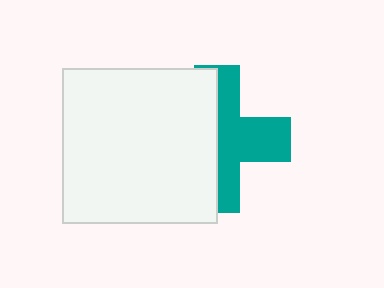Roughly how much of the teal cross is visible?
About half of it is visible (roughly 50%).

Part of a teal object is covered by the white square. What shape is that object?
It is a cross.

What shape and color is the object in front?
The object in front is a white square.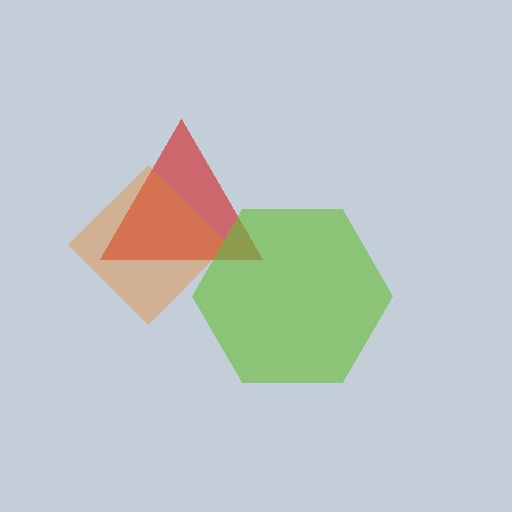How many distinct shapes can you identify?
There are 3 distinct shapes: a red triangle, an orange diamond, a lime hexagon.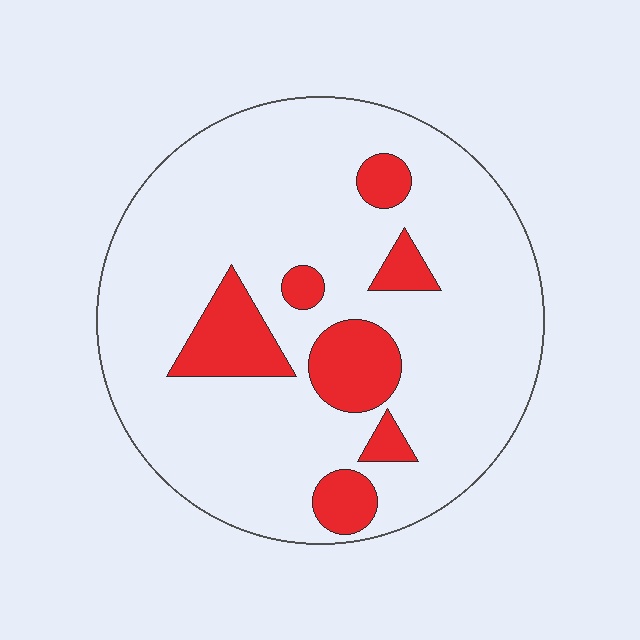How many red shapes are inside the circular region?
7.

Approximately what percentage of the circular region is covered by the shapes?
Approximately 15%.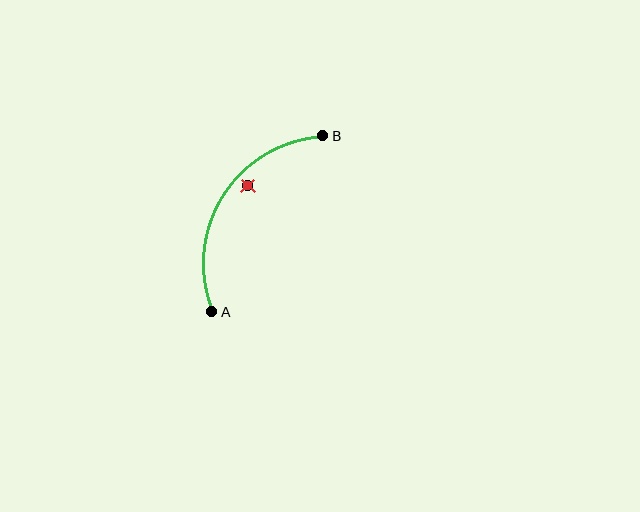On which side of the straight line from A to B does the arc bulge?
The arc bulges to the left of the straight line connecting A and B.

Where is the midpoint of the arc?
The arc midpoint is the point on the curve farthest from the straight line joining A and B. It sits to the left of that line.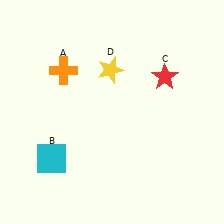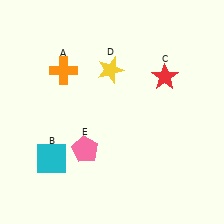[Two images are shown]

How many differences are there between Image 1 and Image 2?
There is 1 difference between the two images.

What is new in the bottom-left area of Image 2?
A pink pentagon (E) was added in the bottom-left area of Image 2.